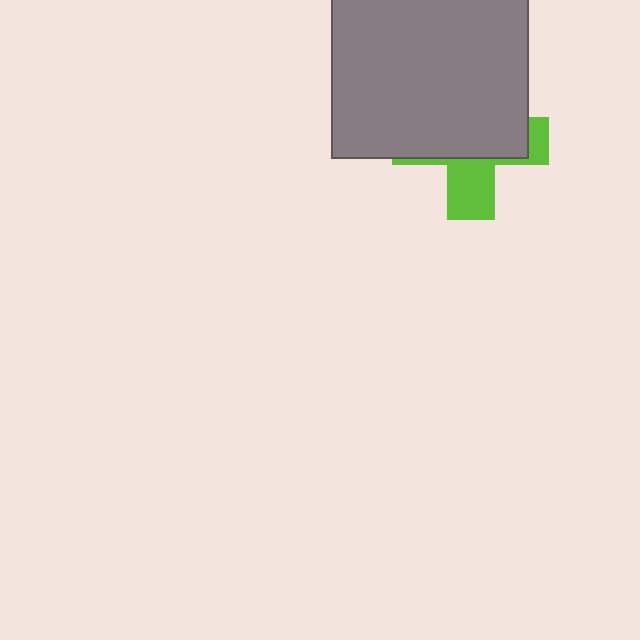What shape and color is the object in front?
The object in front is a gray square.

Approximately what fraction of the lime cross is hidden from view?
Roughly 66% of the lime cross is hidden behind the gray square.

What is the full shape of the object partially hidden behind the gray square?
The partially hidden object is a lime cross.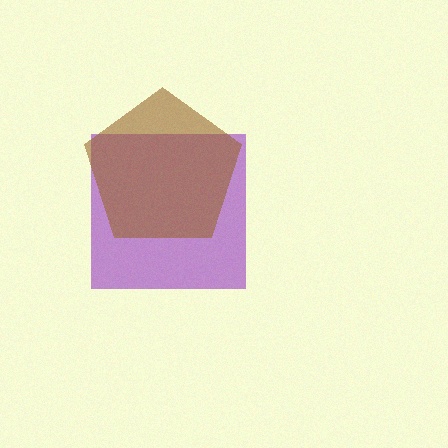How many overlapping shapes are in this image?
There are 2 overlapping shapes in the image.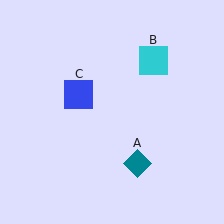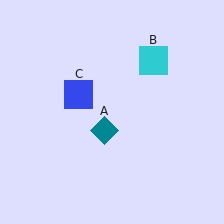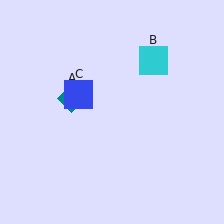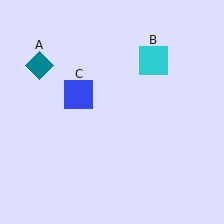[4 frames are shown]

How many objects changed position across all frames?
1 object changed position: teal diamond (object A).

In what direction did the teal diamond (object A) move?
The teal diamond (object A) moved up and to the left.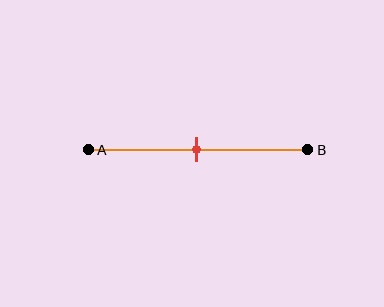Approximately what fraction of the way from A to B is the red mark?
The red mark is approximately 50% of the way from A to B.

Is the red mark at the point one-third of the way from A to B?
No, the mark is at about 50% from A, not at the 33% one-third point.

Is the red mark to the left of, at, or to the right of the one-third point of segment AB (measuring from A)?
The red mark is to the right of the one-third point of segment AB.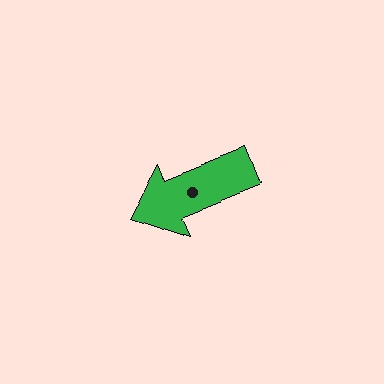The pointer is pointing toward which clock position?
Roughly 8 o'clock.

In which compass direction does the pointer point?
West.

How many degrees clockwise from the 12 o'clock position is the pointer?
Approximately 248 degrees.